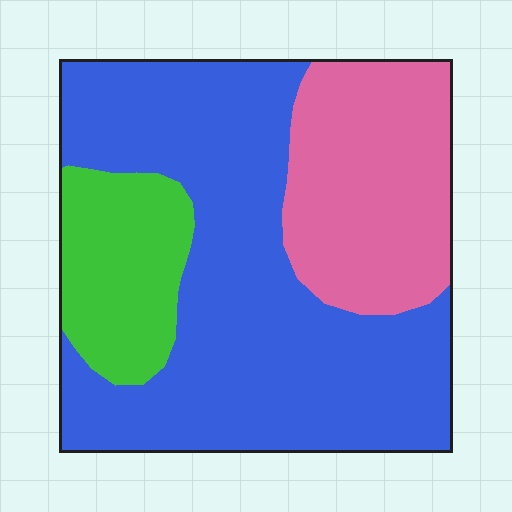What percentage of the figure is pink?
Pink takes up between a sixth and a third of the figure.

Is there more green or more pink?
Pink.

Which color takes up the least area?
Green, at roughly 15%.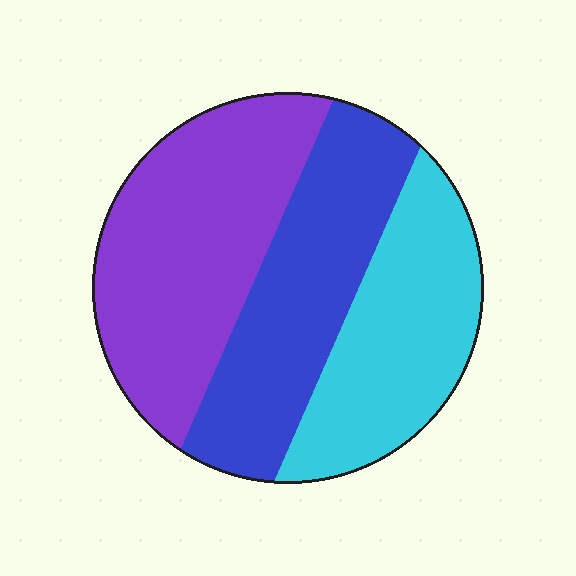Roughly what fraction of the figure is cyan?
Cyan takes up about one third (1/3) of the figure.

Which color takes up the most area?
Purple, at roughly 40%.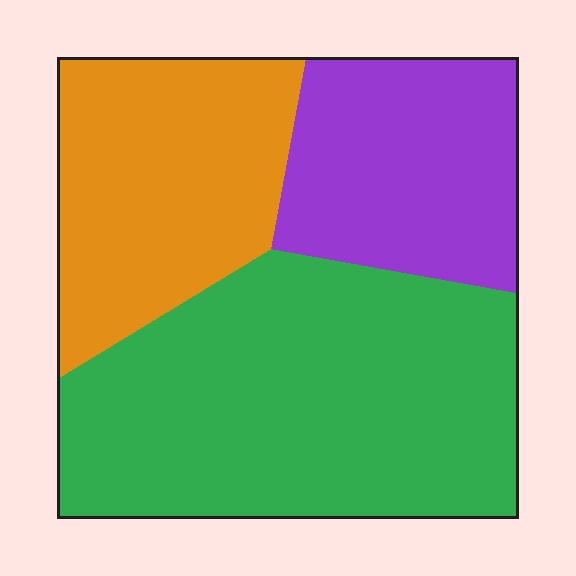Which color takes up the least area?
Purple, at roughly 25%.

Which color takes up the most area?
Green, at roughly 50%.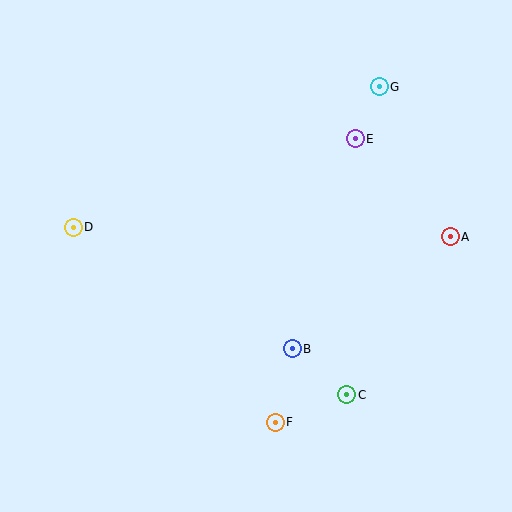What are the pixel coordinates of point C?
Point C is at (347, 395).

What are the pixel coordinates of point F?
Point F is at (275, 422).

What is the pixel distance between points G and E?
The distance between G and E is 57 pixels.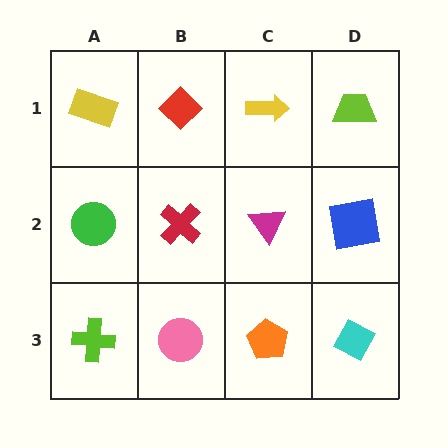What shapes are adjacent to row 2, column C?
A yellow arrow (row 1, column C), an orange pentagon (row 3, column C), a red cross (row 2, column B), a blue square (row 2, column D).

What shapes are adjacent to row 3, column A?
A green circle (row 2, column A), a pink circle (row 3, column B).